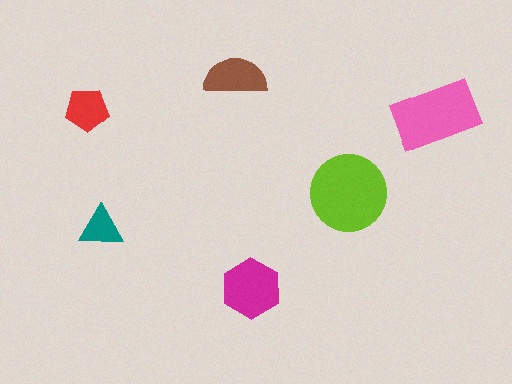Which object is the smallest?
The teal triangle.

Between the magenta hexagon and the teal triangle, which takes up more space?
The magenta hexagon.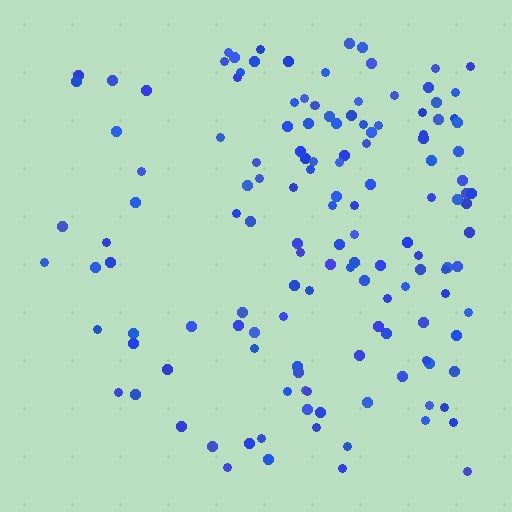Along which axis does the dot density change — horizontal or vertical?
Horizontal.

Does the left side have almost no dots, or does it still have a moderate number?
Still a moderate number, just noticeably fewer than the right.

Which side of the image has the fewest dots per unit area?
The left.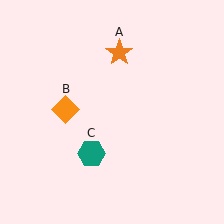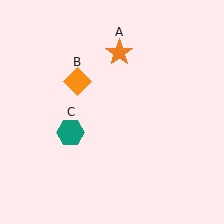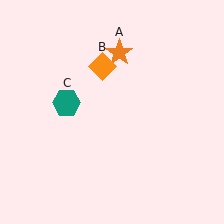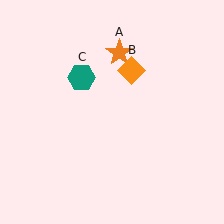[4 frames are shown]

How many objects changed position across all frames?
2 objects changed position: orange diamond (object B), teal hexagon (object C).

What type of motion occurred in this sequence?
The orange diamond (object B), teal hexagon (object C) rotated clockwise around the center of the scene.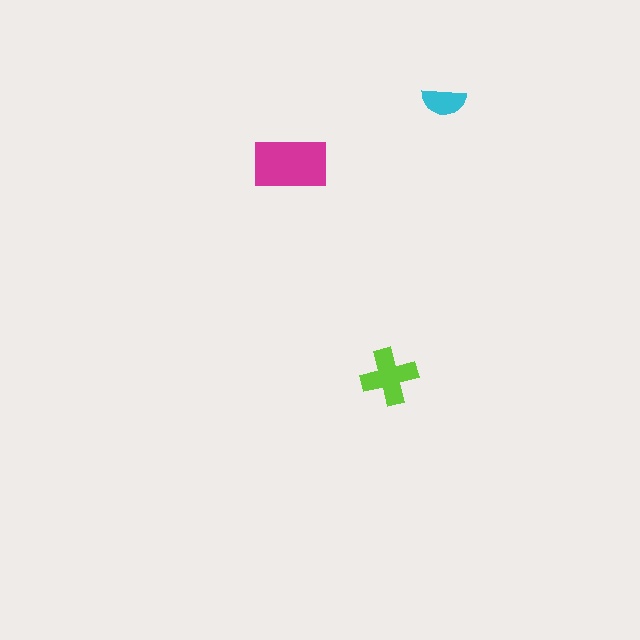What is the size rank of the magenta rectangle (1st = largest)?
1st.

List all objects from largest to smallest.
The magenta rectangle, the lime cross, the cyan semicircle.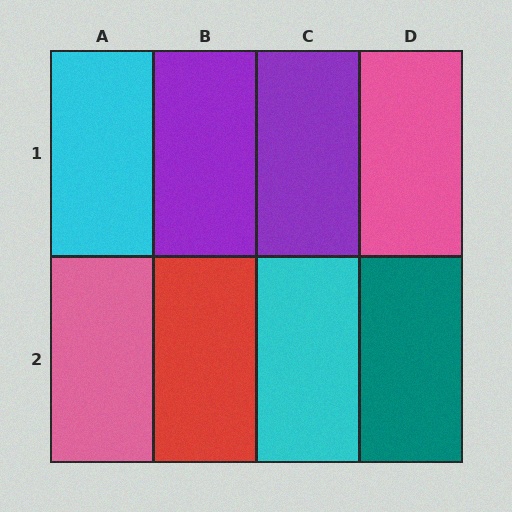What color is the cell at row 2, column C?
Cyan.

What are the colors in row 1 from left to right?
Cyan, purple, purple, pink.